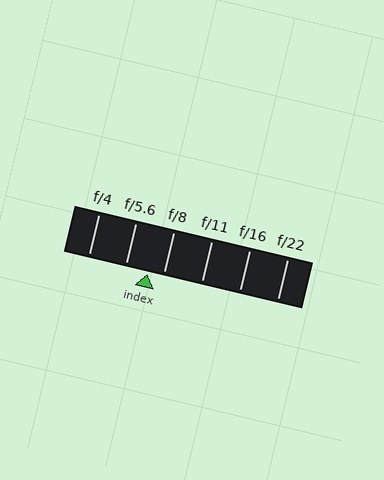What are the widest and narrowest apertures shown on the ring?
The widest aperture shown is f/4 and the narrowest is f/22.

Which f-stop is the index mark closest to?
The index mark is closest to f/8.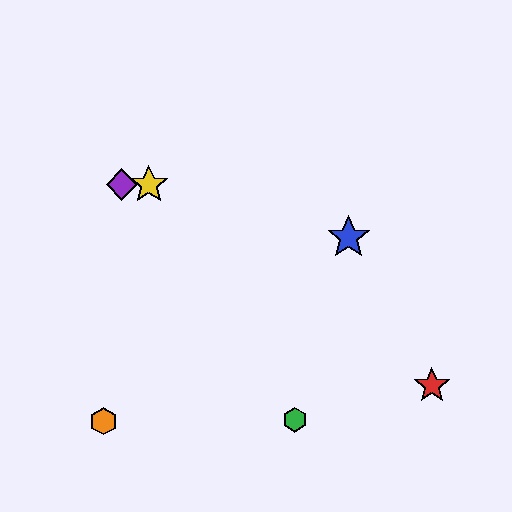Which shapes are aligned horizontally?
The yellow star, the purple diamond are aligned horizontally.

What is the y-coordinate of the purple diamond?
The purple diamond is at y≈184.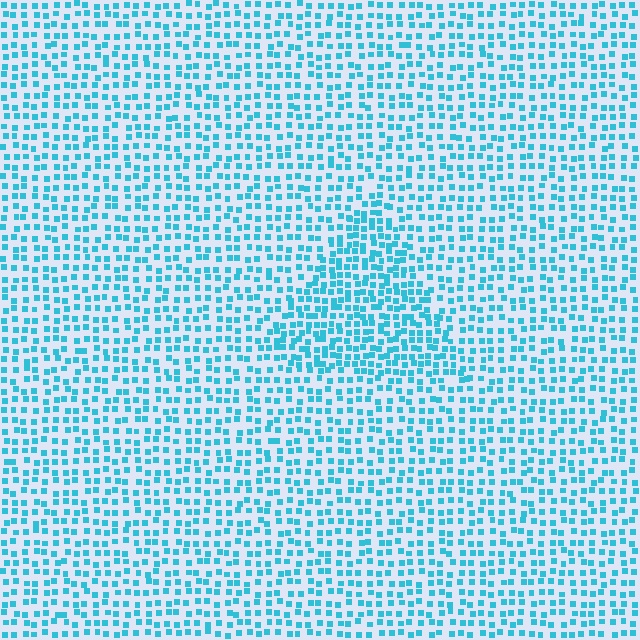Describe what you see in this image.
The image contains small cyan elements arranged at two different densities. A triangle-shaped region is visible where the elements are more densely packed than the surrounding area.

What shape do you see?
I see a triangle.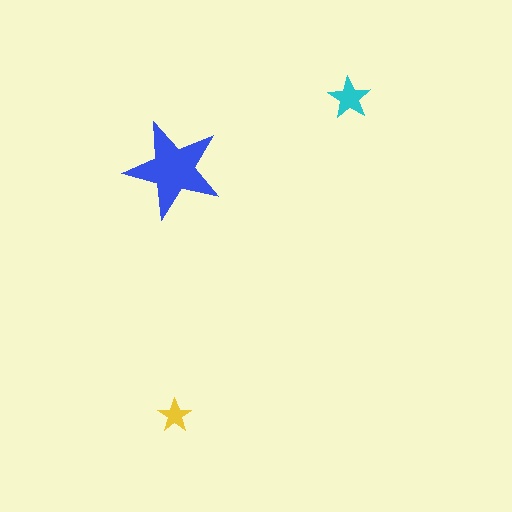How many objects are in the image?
There are 3 objects in the image.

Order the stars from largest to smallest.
the blue one, the cyan one, the yellow one.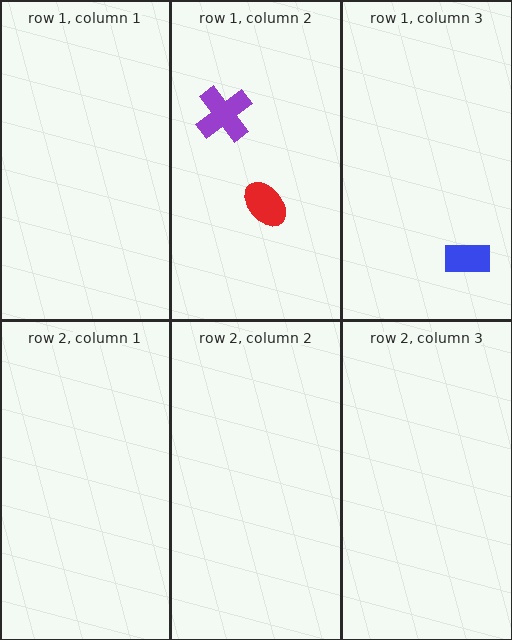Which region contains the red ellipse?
The row 1, column 2 region.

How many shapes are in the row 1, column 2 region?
2.